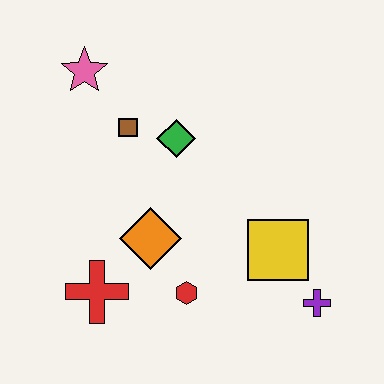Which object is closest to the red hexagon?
The orange diamond is closest to the red hexagon.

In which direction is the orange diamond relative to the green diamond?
The orange diamond is below the green diamond.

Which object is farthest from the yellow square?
The pink star is farthest from the yellow square.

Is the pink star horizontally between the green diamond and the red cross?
No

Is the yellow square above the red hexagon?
Yes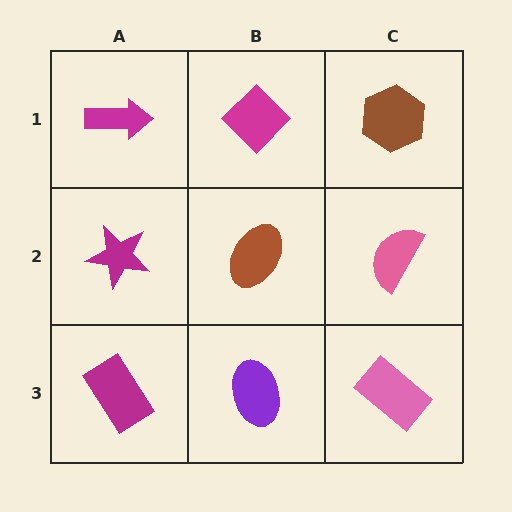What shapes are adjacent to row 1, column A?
A magenta star (row 2, column A), a magenta diamond (row 1, column B).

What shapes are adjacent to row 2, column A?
A magenta arrow (row 1, column A), a magenta rectangle (row 3, column A), a brown ellipse (row 2, column B).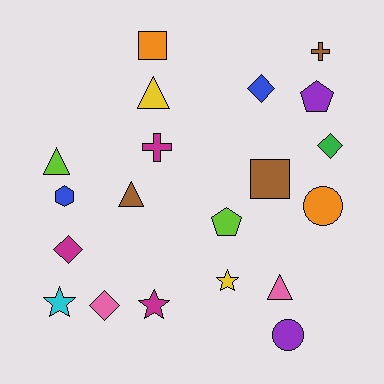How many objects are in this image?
There are 20 objects.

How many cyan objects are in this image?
There is 1 cyan object.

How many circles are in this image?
There are 2 circles.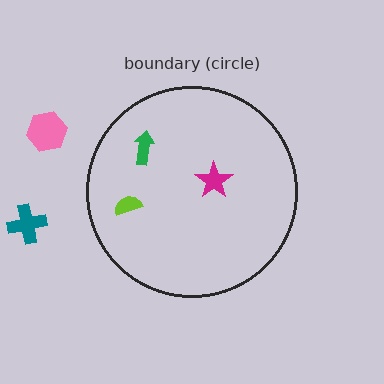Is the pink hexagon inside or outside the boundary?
Outside.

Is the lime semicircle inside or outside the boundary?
Inside.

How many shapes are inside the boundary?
3 inside, 2 outside.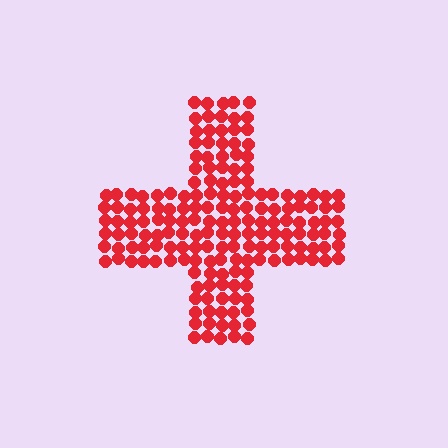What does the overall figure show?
The overall figure shows a cross.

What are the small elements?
The small elements are circles.